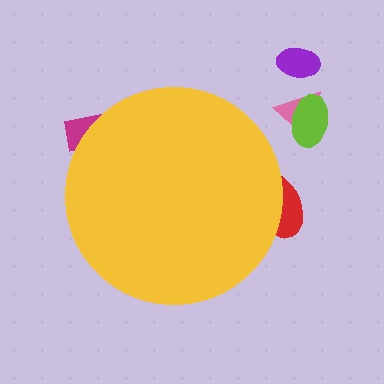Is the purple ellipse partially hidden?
No, the purple ellipse is fully visible.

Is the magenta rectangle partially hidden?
Yes, the magenta rectangle is partially hidden behind the yellow circle.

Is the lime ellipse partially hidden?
No, the lime ellipse is fully visible.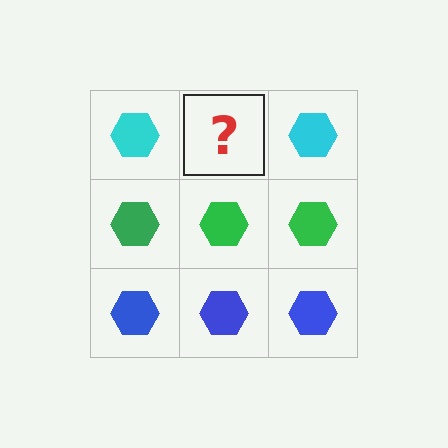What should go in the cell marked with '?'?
The missing cell should contain a cyan hexagon.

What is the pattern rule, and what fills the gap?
The rule is that each row has a consistent color. The gap should be filled with a cyan hexagon.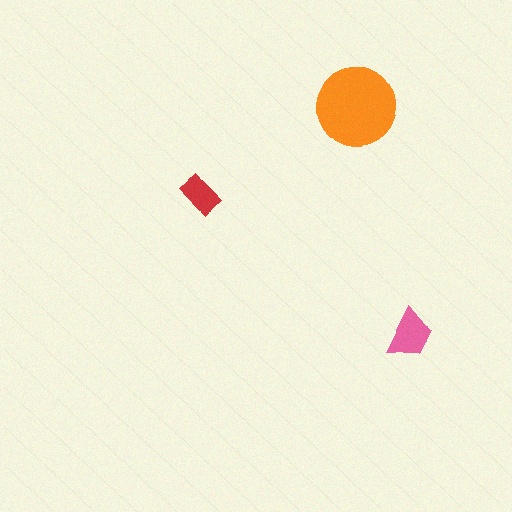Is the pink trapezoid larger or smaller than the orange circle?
Smaller.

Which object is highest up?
The orange circle is topmost.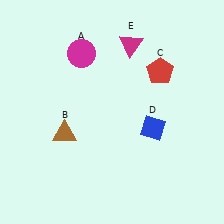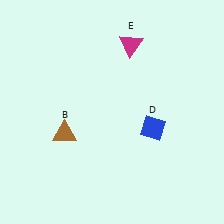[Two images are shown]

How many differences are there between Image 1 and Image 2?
There are 2 differences between the two images.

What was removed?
The magenta circle (A), the red pentagon (C) were removed in Image 2.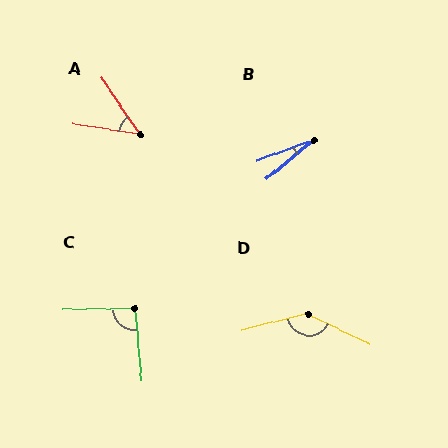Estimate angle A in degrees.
Approximately 47 degrees.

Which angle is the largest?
D, at approximately 140 degrees.